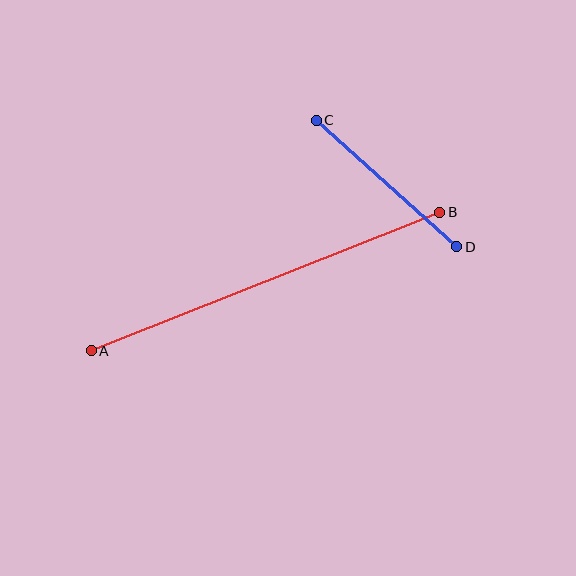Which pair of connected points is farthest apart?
Points A and B are farthest apart.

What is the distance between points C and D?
The distance is approximately 189 pixels.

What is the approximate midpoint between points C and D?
The midpoint is at approximately (386, 184) pixels.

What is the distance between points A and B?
The distance is approximately 375 pixels.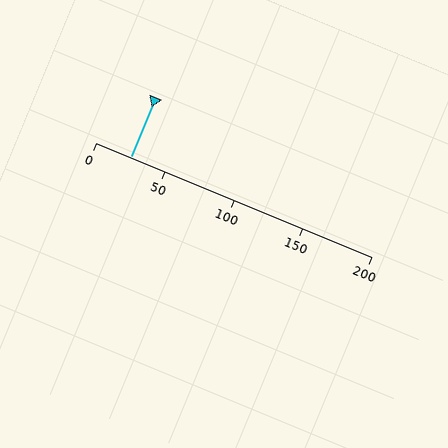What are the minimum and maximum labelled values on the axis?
The axis runs from 0 to 200.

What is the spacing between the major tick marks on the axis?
The major ticks are spaced 50 apart.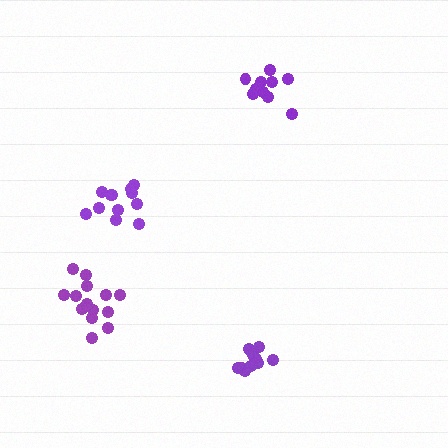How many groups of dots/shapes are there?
There are 4 groups.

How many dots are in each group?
Group 1: 12 dots, Group 2: 11 dots, Group 3: 15 dots, Group 4: 11 dots (49 total).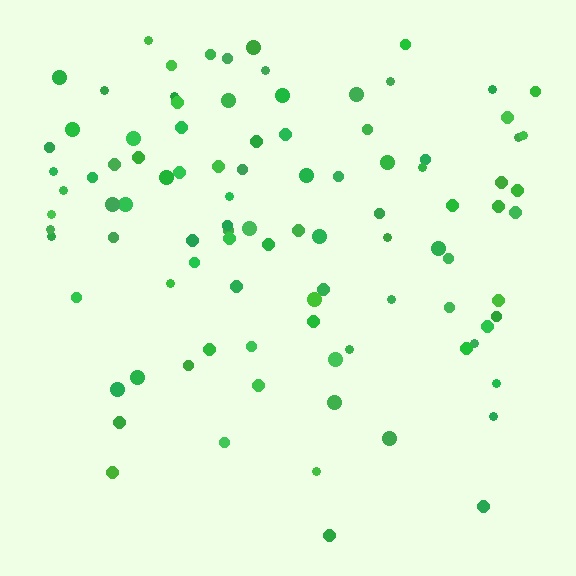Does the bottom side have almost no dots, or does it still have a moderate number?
Still a moderate number, just noticeably fewer than the top.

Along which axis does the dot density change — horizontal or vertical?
Vertical.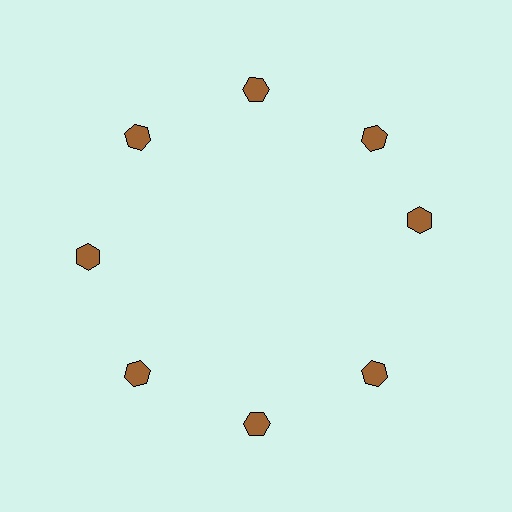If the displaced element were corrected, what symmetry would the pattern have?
It would have 8-fold rotational symmetry — the pattern would map onto itself every 45 degrees.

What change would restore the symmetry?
The symmetry would be restored by rotating it back into even spacing with its neighbors so that all 8 hexagons sit at equal angles and equal distance from the center.